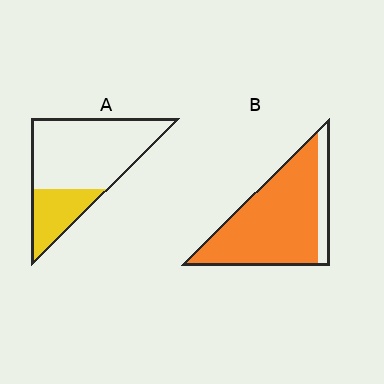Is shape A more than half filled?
No.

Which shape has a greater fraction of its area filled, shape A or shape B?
Shape B.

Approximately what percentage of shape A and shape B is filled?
A is approximately 25% and B is approximately 85%.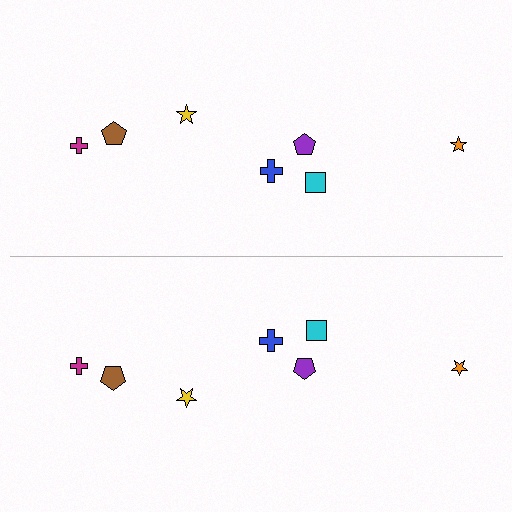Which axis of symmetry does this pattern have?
The pattern has a horizontal axis of symmetry running through the center of the image.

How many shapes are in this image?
There are 14 shapes in this image.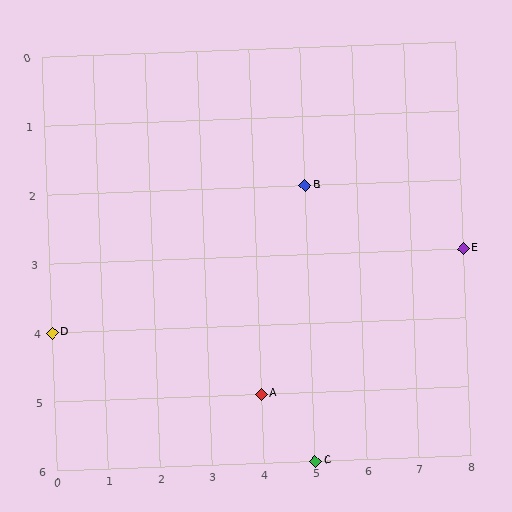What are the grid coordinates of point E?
Point E is at grid coordinates (8, 3).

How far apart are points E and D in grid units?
Points E and D are 8 columns and 1 row apart (about 8.1 grid units diagonally).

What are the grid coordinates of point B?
Point B is at grid coordinates (5, 2).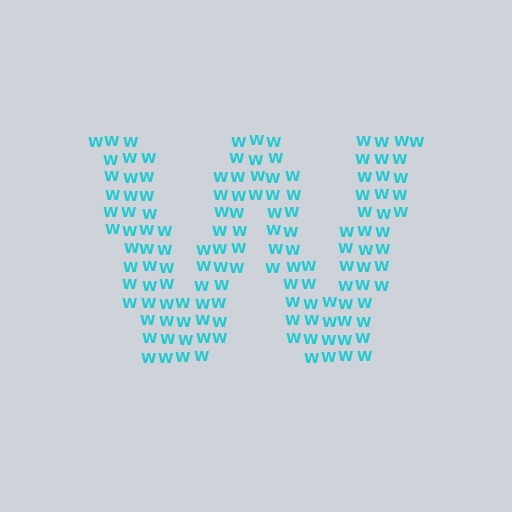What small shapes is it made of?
It is made of small letter W's.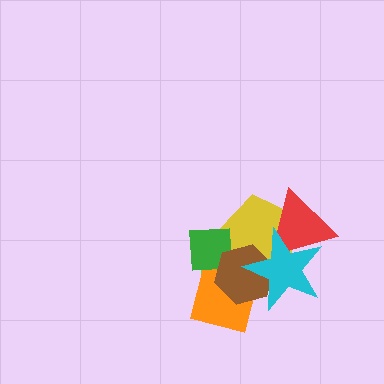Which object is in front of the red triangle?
The cyan star is in front of the red triangle.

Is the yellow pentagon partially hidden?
Yes, it is partially covered by another shape.